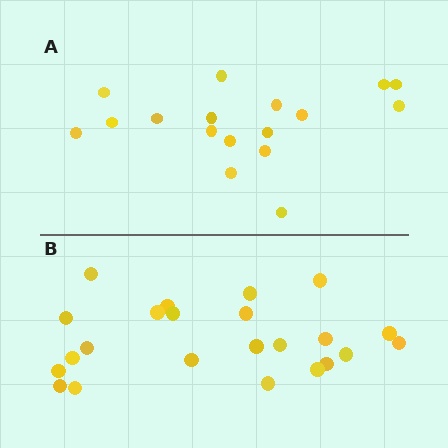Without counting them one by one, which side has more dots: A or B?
Region B (the bottom region) has more dots.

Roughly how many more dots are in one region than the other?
Region B has about 6 more dots than region A.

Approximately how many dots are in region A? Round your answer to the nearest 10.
About 20 dots. (The exact count is 17, which rounds to 20.)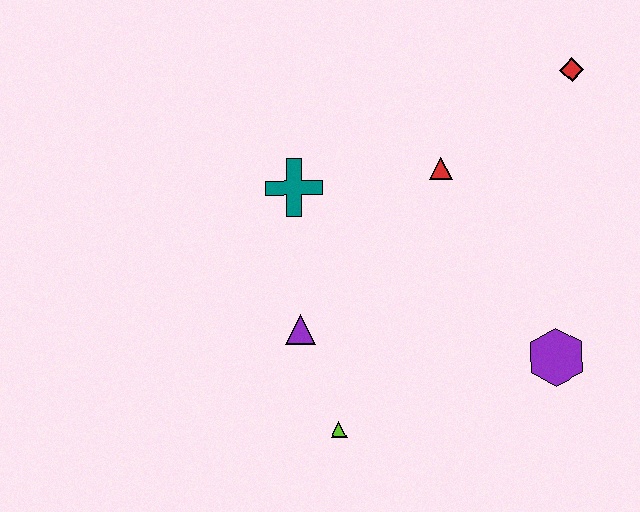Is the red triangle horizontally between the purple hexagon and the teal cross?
Yes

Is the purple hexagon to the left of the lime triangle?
No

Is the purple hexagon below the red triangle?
Yes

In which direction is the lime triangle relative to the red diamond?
The lime triangle is below the red diamond.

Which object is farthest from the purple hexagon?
The teal cross is farthest from the purple hexagon.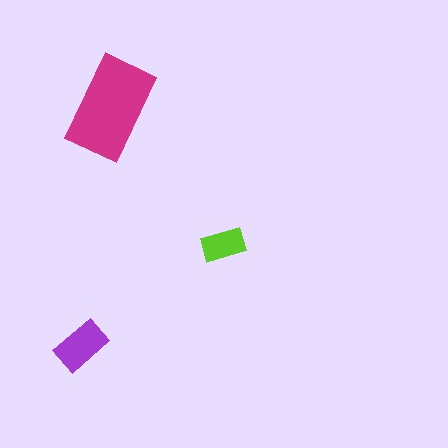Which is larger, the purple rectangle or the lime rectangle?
The purple one.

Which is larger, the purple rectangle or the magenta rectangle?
The magenta one.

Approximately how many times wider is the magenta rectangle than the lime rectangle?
About 2.5 times wider.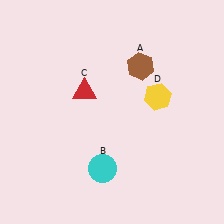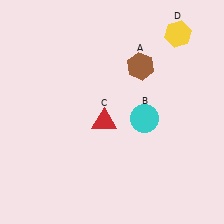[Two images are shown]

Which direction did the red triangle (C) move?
The red triangle (C) moved down.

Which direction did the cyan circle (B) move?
The cyan circle (B) moved up.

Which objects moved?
The objects that moved are: the cyan circle (B), the red triangle (C), the yellow hexagon (D).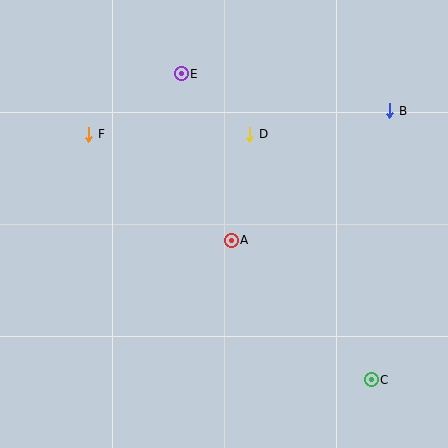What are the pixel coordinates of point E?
Point E is at (181, 74).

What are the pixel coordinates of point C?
Point C is at (371, 380).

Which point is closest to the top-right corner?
Point B is closest to the top-right corner.